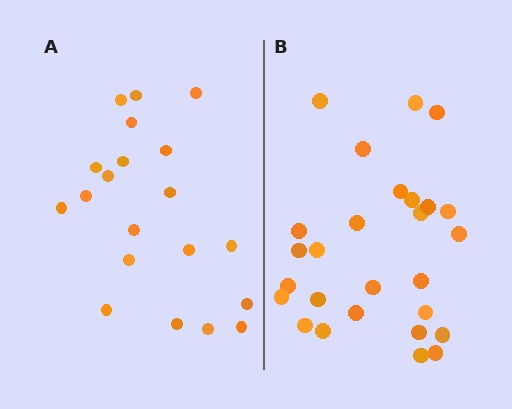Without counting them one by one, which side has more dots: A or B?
Region B (the right region) has more dots.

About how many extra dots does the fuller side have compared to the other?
Region B has roughly 8 or so more dots than region A.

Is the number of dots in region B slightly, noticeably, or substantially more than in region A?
Region B has noticeably more, but not dramatically so. The ratio is roughly 1.4 to 1.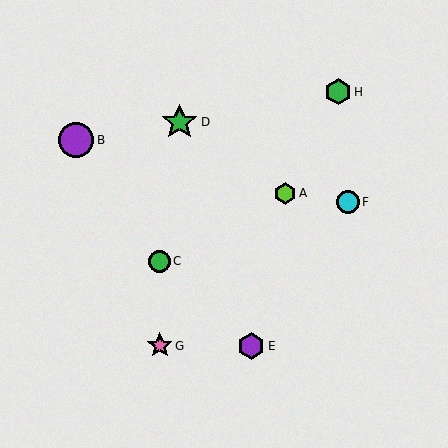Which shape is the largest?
The green star (labeled D) is the largest.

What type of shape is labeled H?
Shape H is a green hexagon.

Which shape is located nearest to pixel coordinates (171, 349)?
The pink star (labeled G) at (160, 346) is nearest to that location.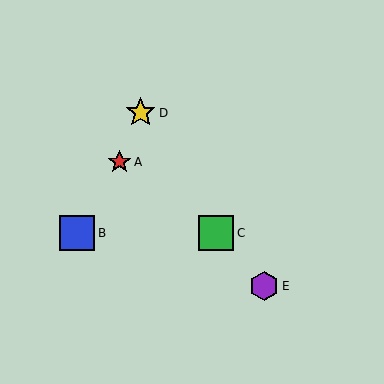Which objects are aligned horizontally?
Objects B, C are aligned horizontally.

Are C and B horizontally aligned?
Yes, both are at y≈233.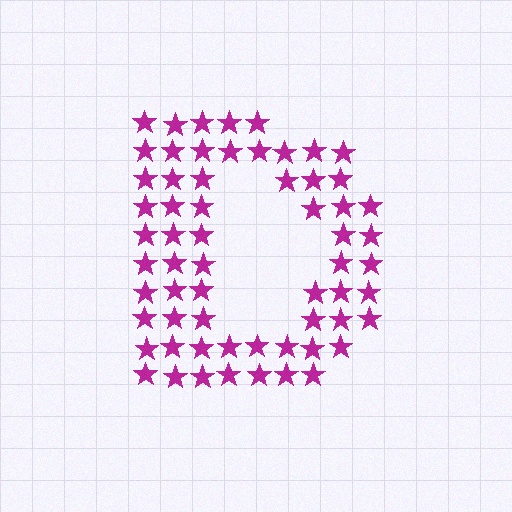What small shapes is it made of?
It is made of small stars.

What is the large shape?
The large shape is the letter D.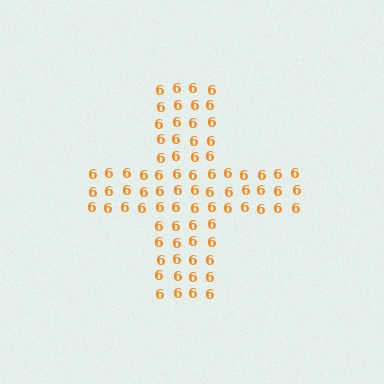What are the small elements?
The small elements are digit 6's.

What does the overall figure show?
The overall figure shows a cross.